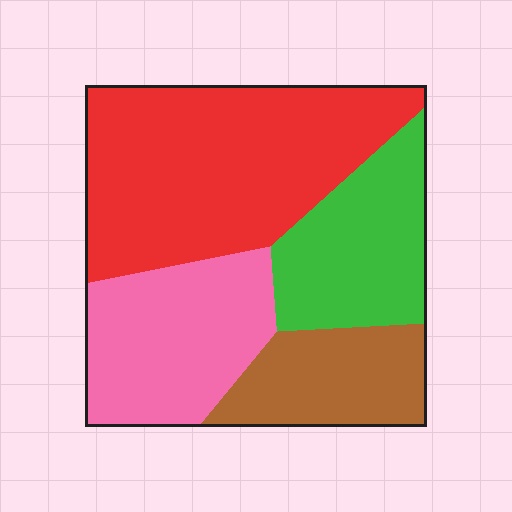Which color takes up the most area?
Red, at roughly 40%.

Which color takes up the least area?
Brown, at roughly 15%.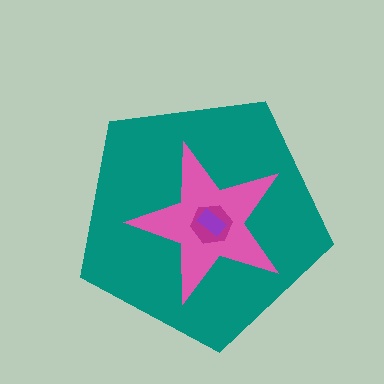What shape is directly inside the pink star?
The magenta hexagon.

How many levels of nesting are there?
4.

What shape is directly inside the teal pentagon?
The pink star.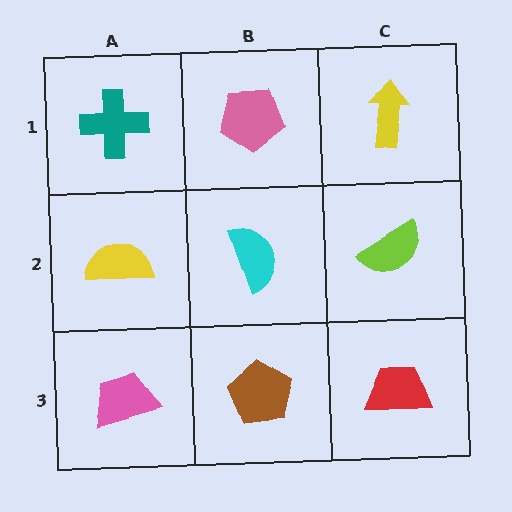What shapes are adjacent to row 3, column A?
A yellow semicircle (row 2, column A), a brown pentagon (row 3, column B).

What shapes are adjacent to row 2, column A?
A teal cross (row 1, column A), a pink trapezoid (row 3, column A), a cyan semicircle (row 2, column B).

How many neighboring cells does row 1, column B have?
3.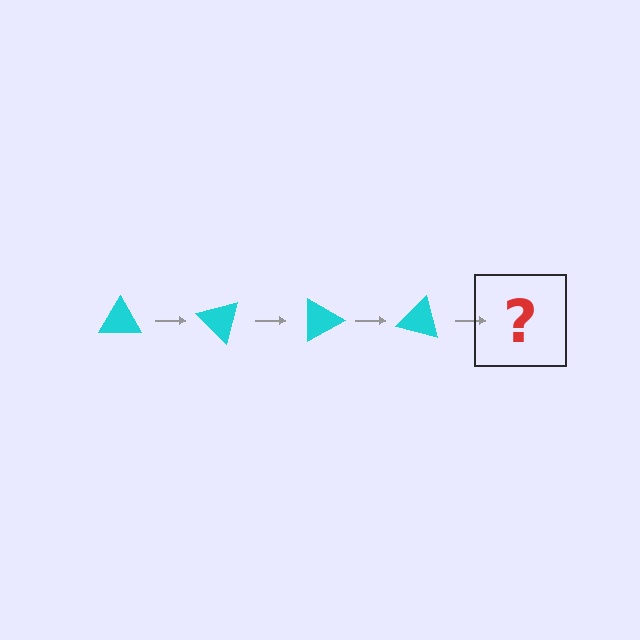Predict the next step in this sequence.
The next step is a cyan triangle rotated 180 degrees.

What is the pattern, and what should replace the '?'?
The pattern is that the triangle rotates 45 degrees each step. The '?' should be a cyan triangle rotated 180 degrees.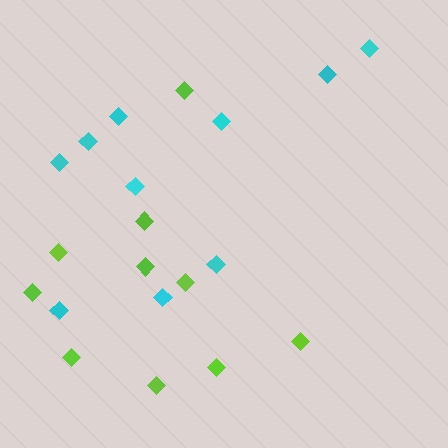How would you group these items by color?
There are 2 groups: one group of lime diamonds (10) and one group of cyan diamonds (10).